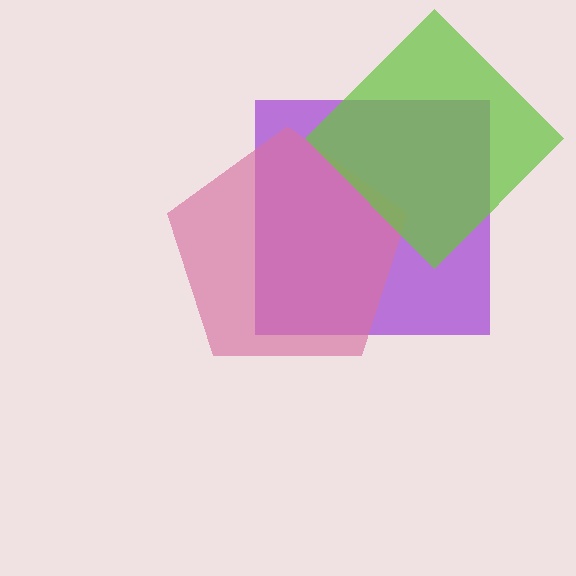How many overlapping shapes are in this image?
There are 3 overlapping shapes in the image.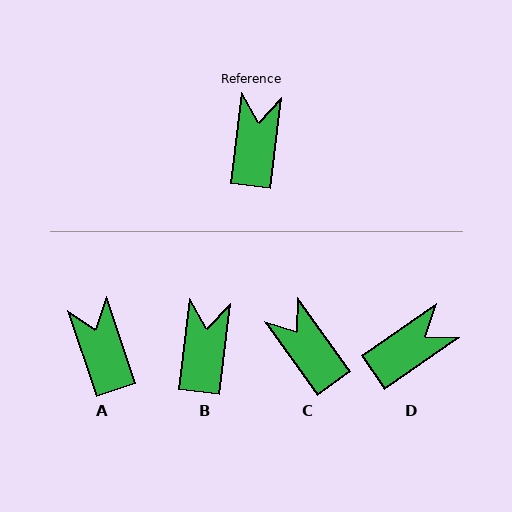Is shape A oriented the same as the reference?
No, it is off by about 26 degrees.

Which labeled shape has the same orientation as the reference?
B.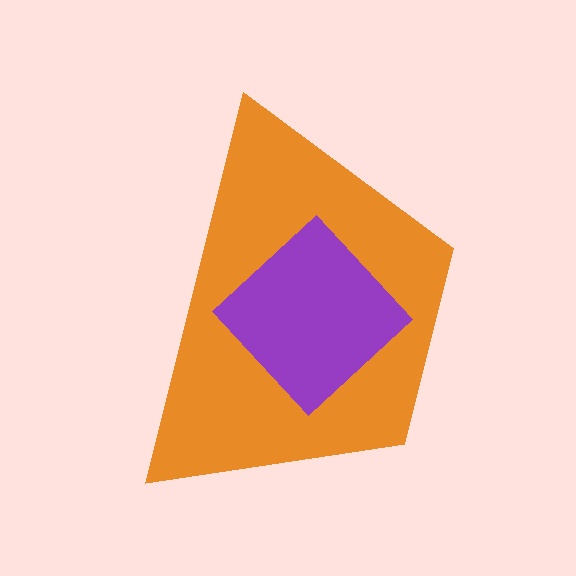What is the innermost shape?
The purple diamond.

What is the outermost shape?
The orange trapezoid.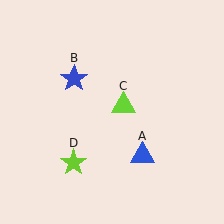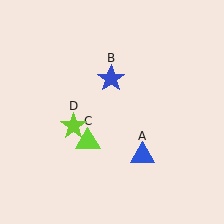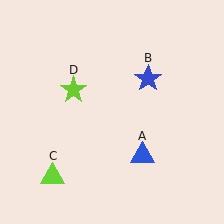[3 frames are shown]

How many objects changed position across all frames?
3 objects changed position: blue star (object B), lime triangle (object C), lime star (object D).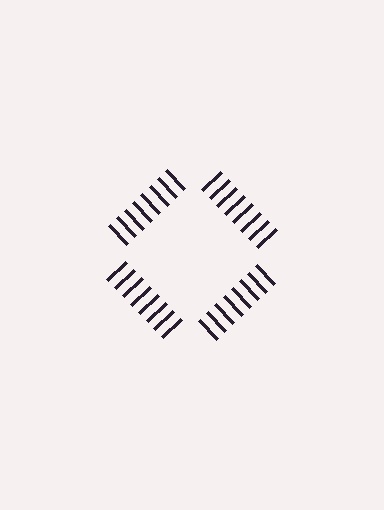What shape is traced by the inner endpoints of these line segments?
An illusory square — the line segments terminate on its edges but no continuous stroke is drawn.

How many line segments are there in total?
32 — 8 along each of the 4 edges.